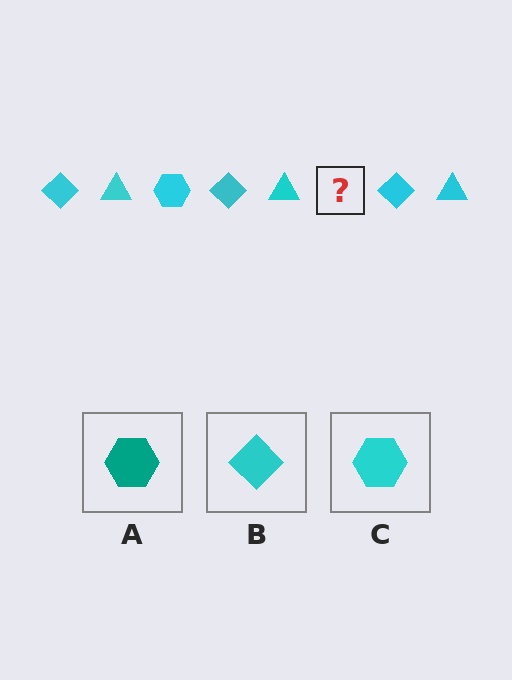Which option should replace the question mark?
Option C.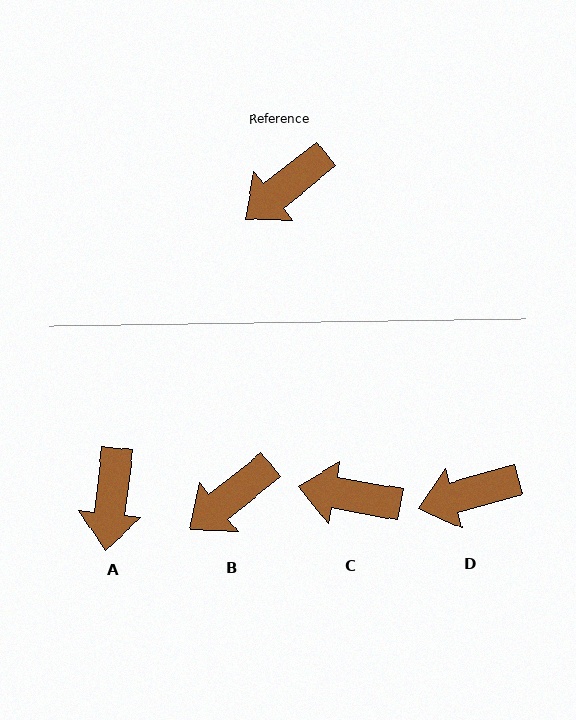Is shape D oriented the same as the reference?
No, it is off by about 23 degrees.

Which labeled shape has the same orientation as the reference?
B.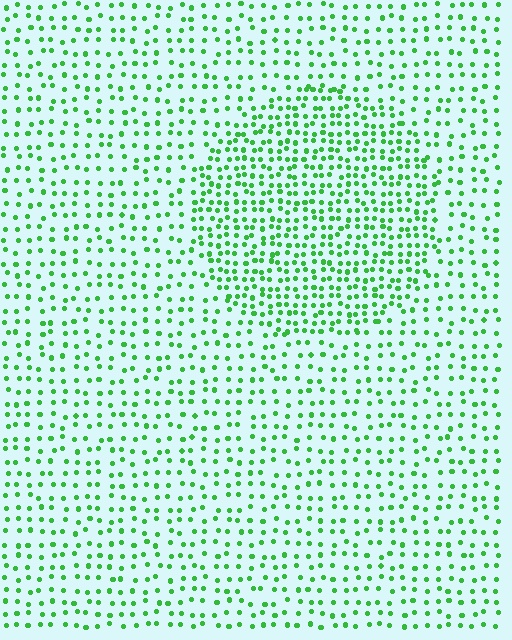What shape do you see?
I see a circle.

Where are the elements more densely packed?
The elements are more densely packed inside the circle boundary.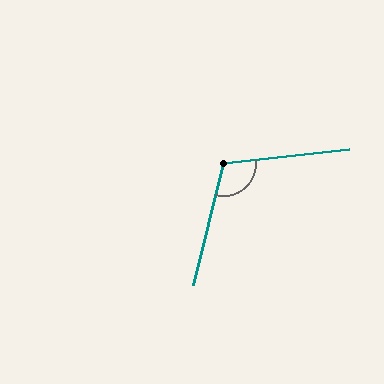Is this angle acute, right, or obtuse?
It is obtuse.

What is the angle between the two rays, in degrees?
Approximately 111 degrees.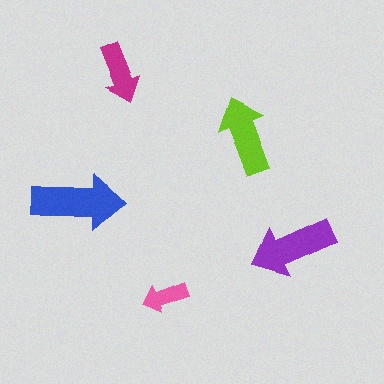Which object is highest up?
The magenta arrow is topmost.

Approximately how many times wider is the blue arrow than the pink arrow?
About 2 times wider.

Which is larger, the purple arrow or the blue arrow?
The blue one.